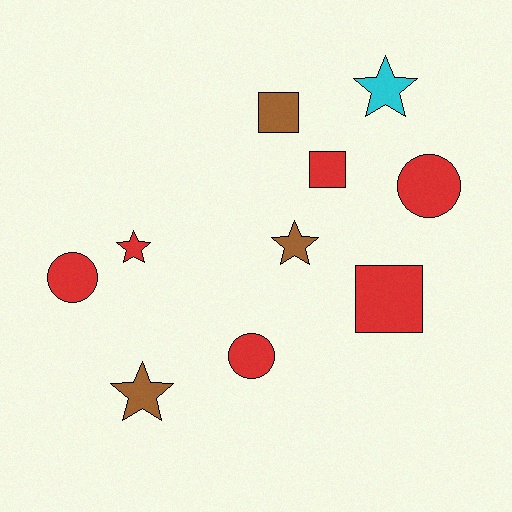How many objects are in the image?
There are 10 objects.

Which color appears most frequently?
Red, with 6 objects.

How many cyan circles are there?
There are no cyan circles.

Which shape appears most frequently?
Star, with 4 objects.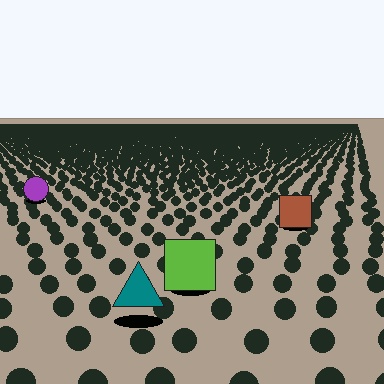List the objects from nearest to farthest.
From nearest to farthest: the teal triangle, the lime square, the brown square, the purple circle.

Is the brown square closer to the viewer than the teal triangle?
No. The teal triangle is closer — you can tell from the texture gradient: the ground texture is coarser near it.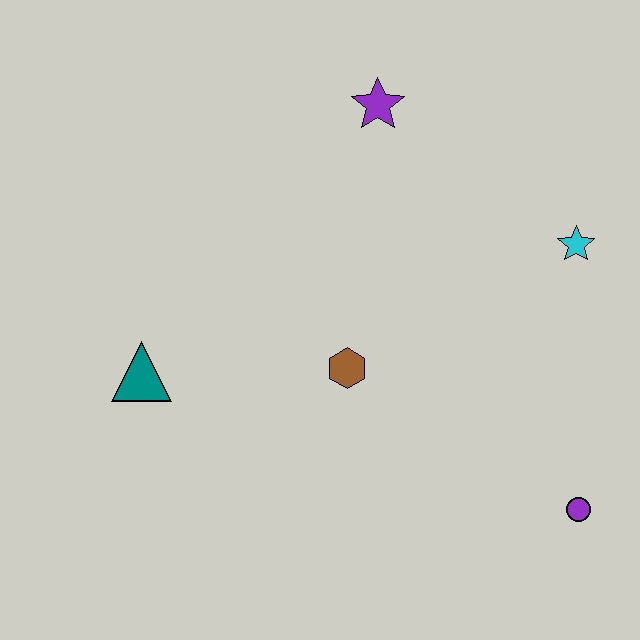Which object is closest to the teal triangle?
The brown hexagon is closest to the teal triangle.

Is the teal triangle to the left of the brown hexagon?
Yes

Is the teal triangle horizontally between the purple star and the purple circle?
No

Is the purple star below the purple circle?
No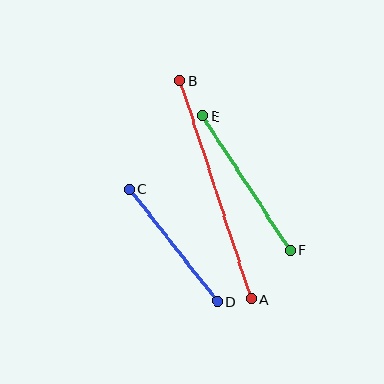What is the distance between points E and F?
The distance is approximately 161 pixels.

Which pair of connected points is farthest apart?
Points A and B are farthest apart.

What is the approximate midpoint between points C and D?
The midpoint is at approximately (173, 245) pixels.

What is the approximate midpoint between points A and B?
The midpoint is at approximately (216, 190) pixels.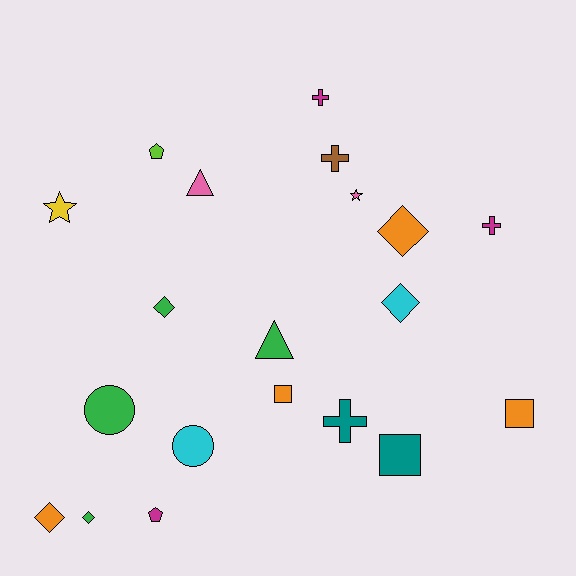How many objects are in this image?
There are 20 objects.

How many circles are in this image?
There are 2 circles.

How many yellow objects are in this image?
There is 1 yellow object.